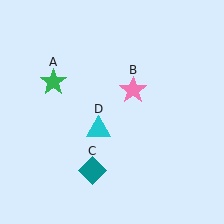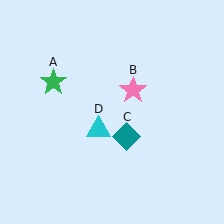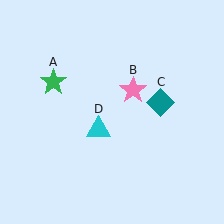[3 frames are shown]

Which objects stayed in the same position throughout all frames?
Green star (object A) and pink star (object B) and cyan triangle (object D) remained stationary.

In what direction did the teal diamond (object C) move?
The teal diamond (object C) moved up and to the right.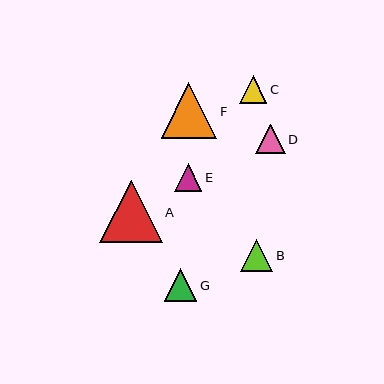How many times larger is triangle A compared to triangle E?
Triangle A is approximately 2.3 times the size of triangle E.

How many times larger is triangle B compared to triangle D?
Triangle B is approximately 1.1 times the size of triangle D.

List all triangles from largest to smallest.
From largest to smallest: A, F, G, B, D, C, E.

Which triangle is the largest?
Triangle A is the largest with a size of approximately 62 pixels.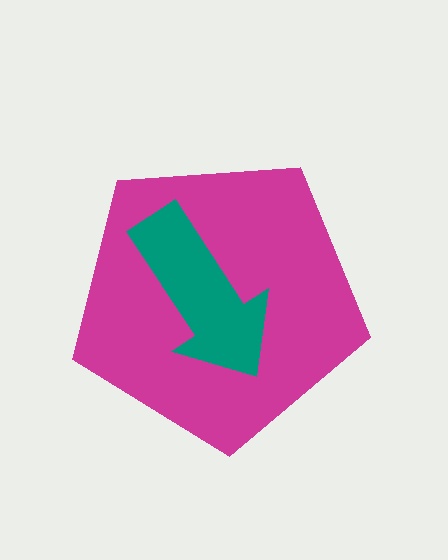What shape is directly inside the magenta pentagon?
The teal arrow.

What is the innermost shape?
The teal arrow.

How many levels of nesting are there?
2.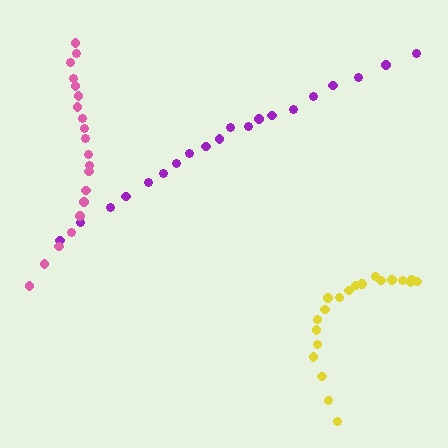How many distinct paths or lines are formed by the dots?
There are 3 distinct paths.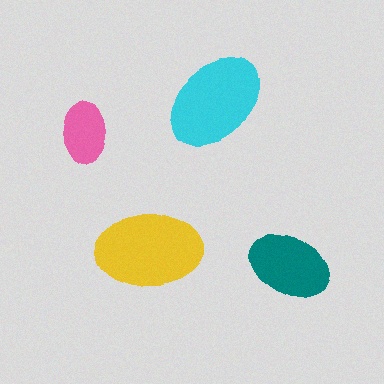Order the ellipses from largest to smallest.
the yellow one, the cyan one, the teal one, the pink one.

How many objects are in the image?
There are 4 objects in the image.